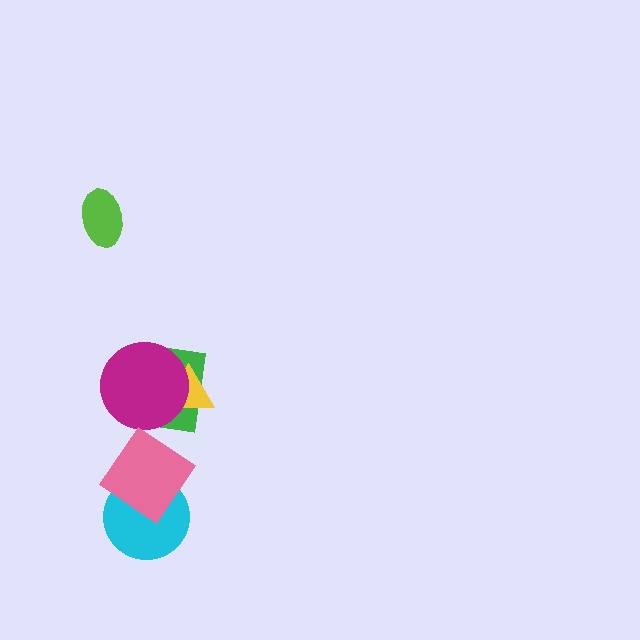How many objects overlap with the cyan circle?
1 object overlaps with the cyan circle.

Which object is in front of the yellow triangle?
The magenta circle is in front of the yellow triangle.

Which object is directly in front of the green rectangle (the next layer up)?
The yellow triangle is directly in front of the green rectangle.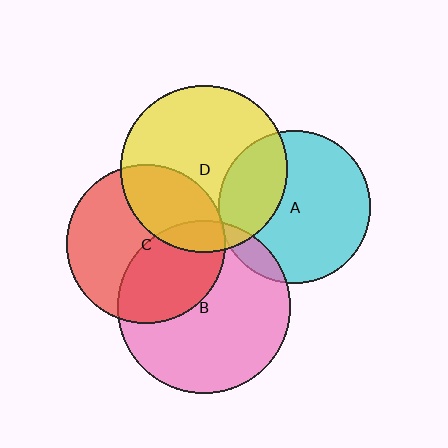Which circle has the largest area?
Circle B (pink).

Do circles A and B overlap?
Yes.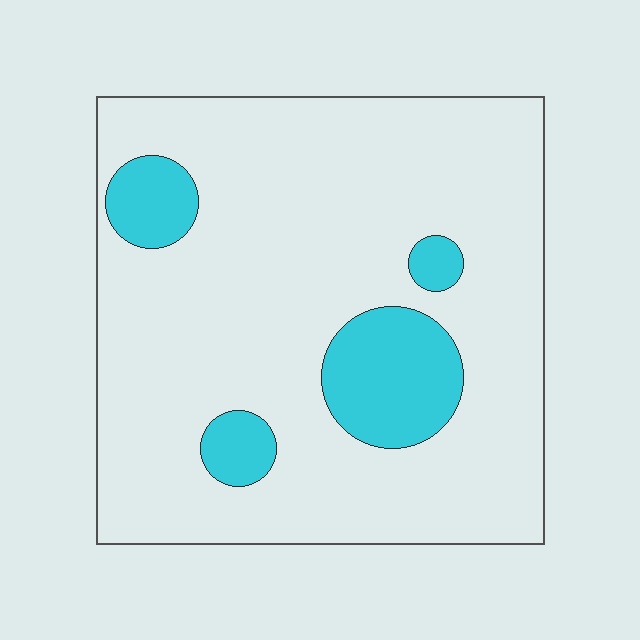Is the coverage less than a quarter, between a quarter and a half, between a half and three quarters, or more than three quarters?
Less than a quarter.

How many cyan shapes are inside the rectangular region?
4.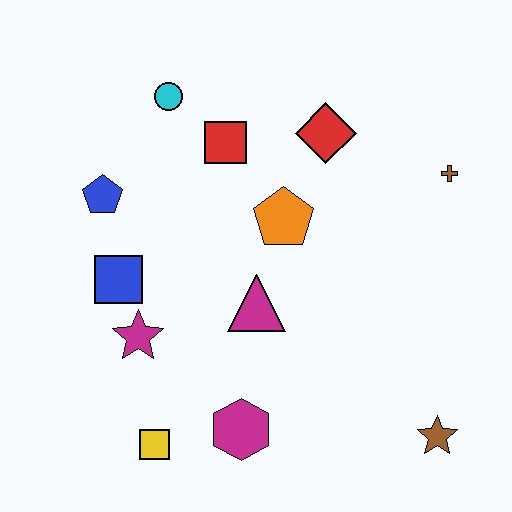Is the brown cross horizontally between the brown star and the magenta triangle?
No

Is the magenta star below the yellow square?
No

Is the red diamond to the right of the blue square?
Yes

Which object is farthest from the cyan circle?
The brown star is farthest from the cyan circle.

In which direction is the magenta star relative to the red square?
The magenta star is below the red square.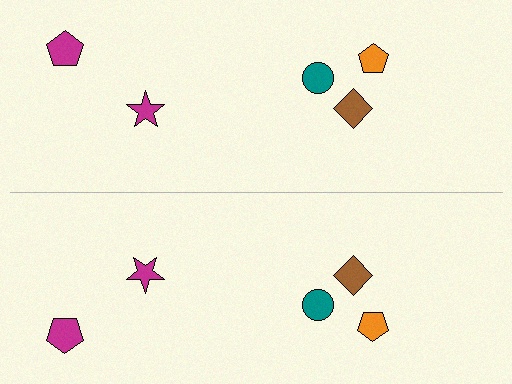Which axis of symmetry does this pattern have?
The pattern has a horizontal axis of symmetry running through the center of the image.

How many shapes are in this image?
There are 10 shapes in this image.